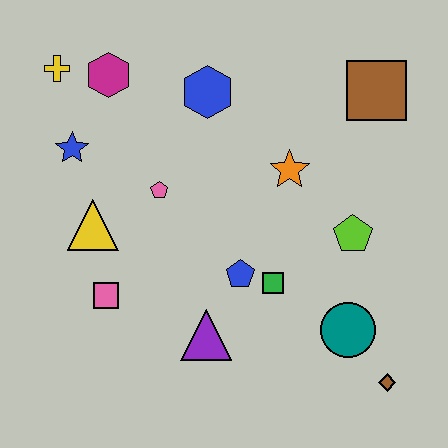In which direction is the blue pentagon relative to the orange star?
The blue pentagon is below the orange star.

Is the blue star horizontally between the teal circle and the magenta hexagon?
No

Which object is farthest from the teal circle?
The yellow cross is farthest from the teal circle.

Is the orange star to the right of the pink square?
Yes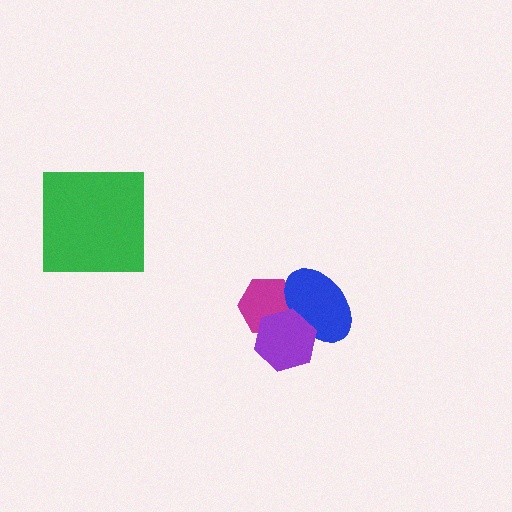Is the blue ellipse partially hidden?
Yes, it is partially covered by another shape.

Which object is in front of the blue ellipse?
The purple hexagon is in front of the blue ellipse.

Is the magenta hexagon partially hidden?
Yes, it is partially covered by another shape.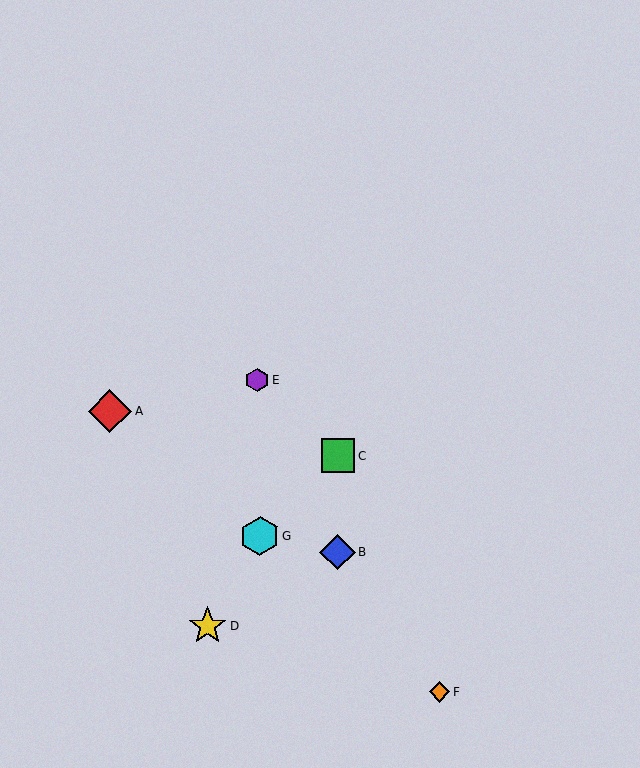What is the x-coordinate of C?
Object C is at x≈338.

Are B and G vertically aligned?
No, B is at x≈338 and G is at x≈260.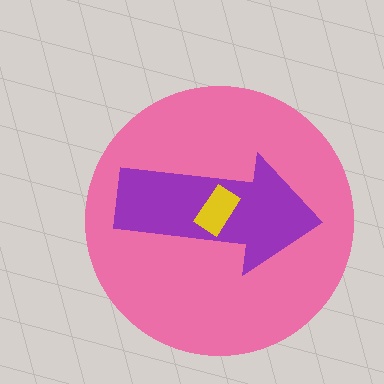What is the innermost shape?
The yellow rectangle.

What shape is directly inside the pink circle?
The purple arrow.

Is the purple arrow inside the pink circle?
Yes.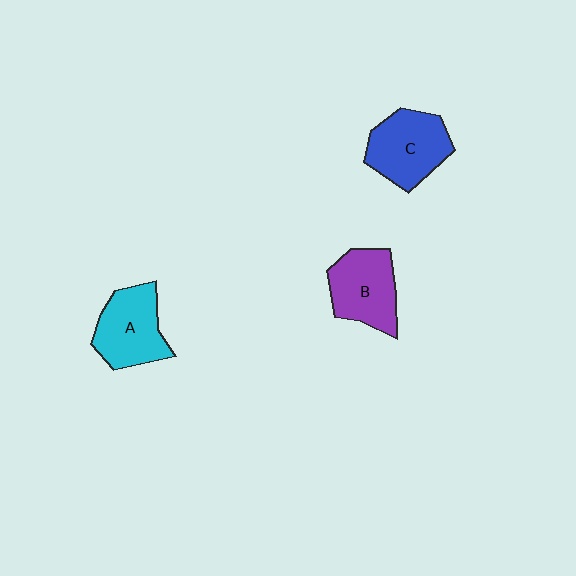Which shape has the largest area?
Shape C (blue).